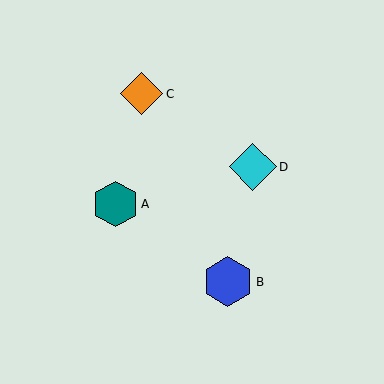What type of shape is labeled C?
Shape C is an orange diamond.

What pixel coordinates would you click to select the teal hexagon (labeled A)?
Click at (116, 204) to select the teal hexagon A.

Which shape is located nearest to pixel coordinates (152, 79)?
The orange diamond (labeled C) at (142, 94) is nearest to that location.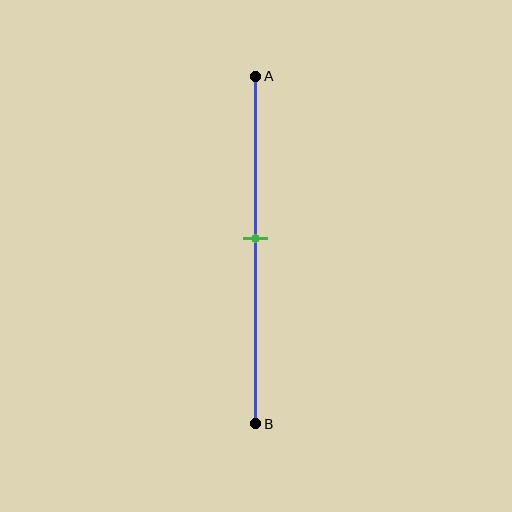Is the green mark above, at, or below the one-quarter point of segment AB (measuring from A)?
The green mark is below the one-quarter point of segment AB.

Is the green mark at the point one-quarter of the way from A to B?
No, the mark is at about 45% from A, not at the 25% one-quarter point.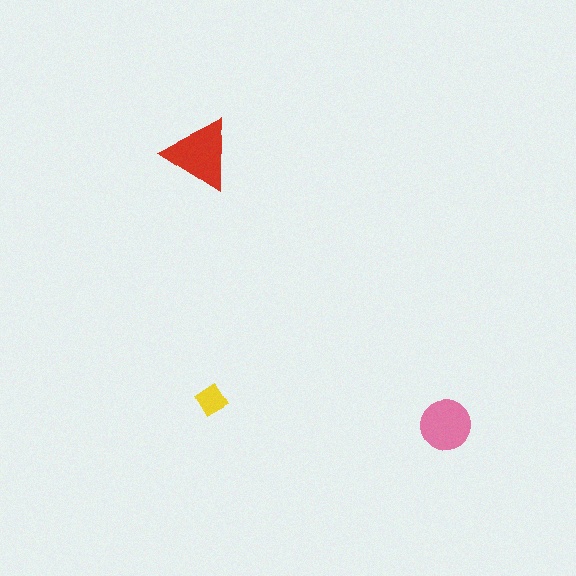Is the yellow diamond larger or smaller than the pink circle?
Smaller.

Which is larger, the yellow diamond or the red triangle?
The red triangle.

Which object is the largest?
The red triangle.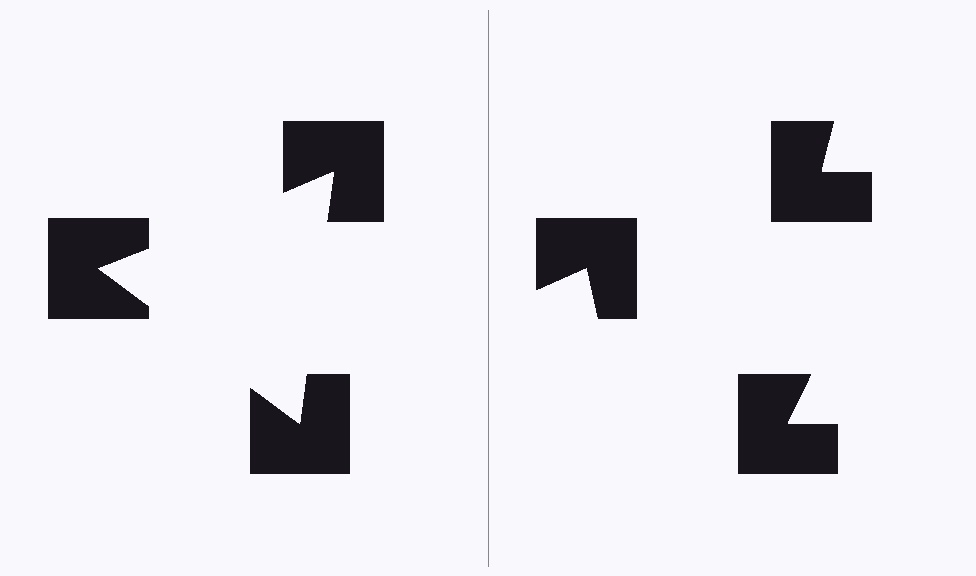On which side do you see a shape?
An illusory triangle appears on the left side. On the right side the wedge cuts are rotated, so no coherent shape forms.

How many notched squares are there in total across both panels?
6 — 3 on each side.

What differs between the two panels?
The notched squares are positioned identically on both sides; only the wedge orientations differ. On the left they align to a triangle; on the right they are misaligned.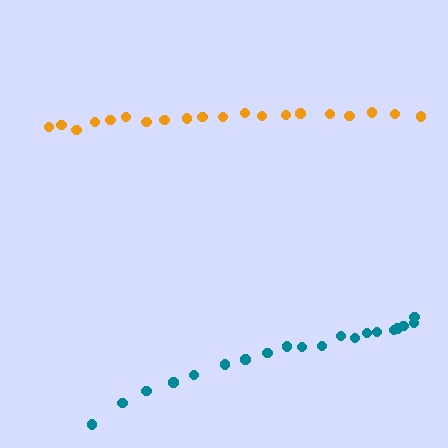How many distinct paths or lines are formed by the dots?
There are 2 distinct paths.